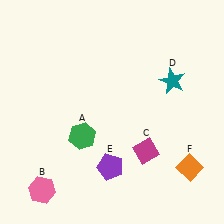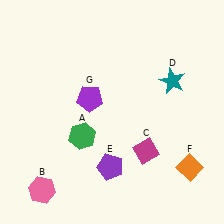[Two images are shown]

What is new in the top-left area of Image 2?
A purple pentagon (G) was added in the top-left area of Image 2.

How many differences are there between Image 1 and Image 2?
There is 1 difference between the two images.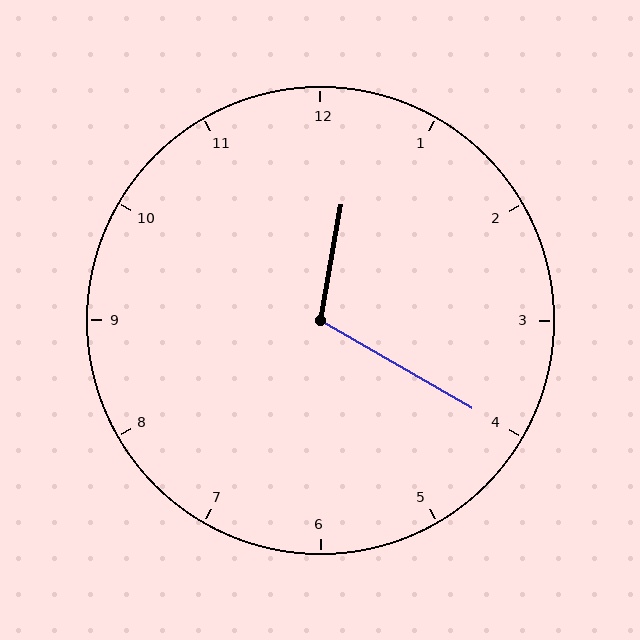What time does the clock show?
12:20.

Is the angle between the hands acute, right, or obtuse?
It is obtuse.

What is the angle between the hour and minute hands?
Approximately 110 degrees.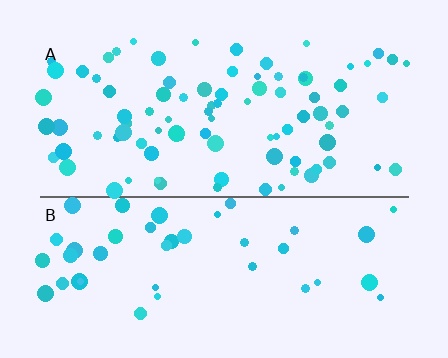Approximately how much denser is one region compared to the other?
Approximately 2.0× — region A over region B.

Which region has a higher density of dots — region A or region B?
A (the top).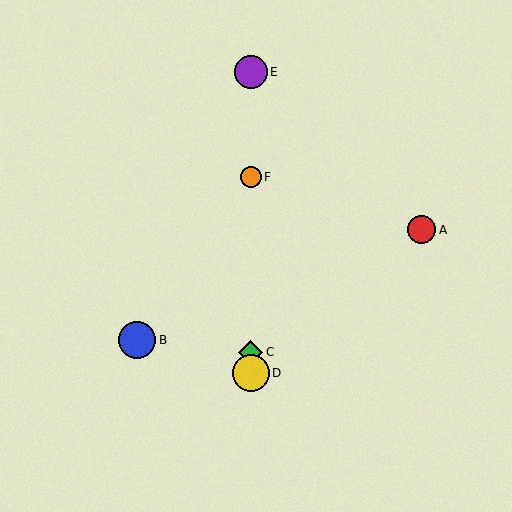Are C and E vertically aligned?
Yes, both are at x≈251.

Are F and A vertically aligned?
No, F is at x≈251 and A is at x≈422.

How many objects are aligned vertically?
4 objects (C, D, E, F) are aligned vertically.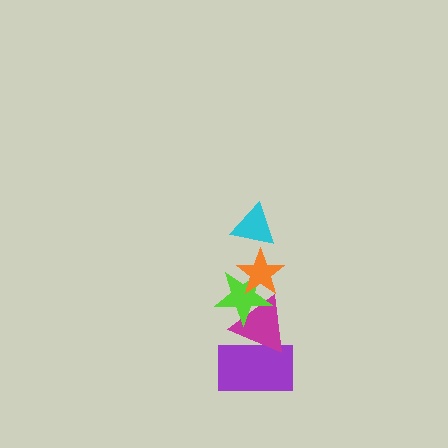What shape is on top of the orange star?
The cyan triangle is on top of the orange star.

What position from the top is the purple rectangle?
The purple rectangle is 5th from the top.